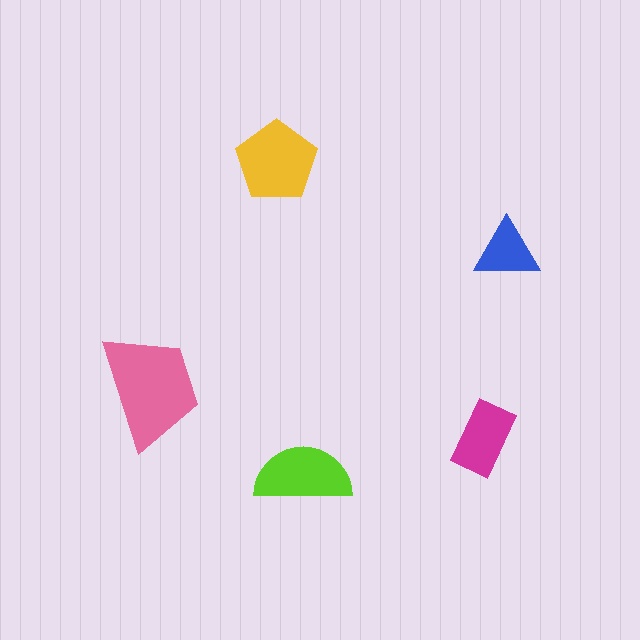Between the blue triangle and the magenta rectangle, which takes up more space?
The magenta rectangle.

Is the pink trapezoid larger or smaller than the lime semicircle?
Larger.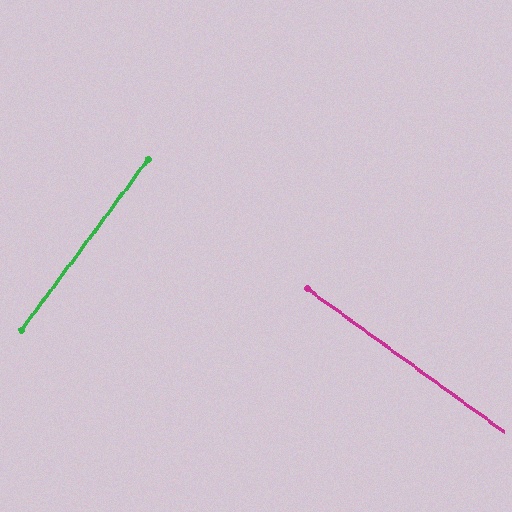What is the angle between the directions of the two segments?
Approximately 89 degrees.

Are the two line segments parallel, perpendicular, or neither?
Perpendicular — they meet at approximately 89°.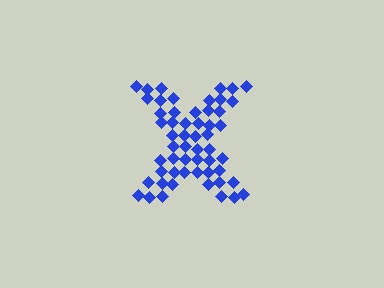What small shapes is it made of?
It is made of small diamonds.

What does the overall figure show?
The overall figure shows the letter X.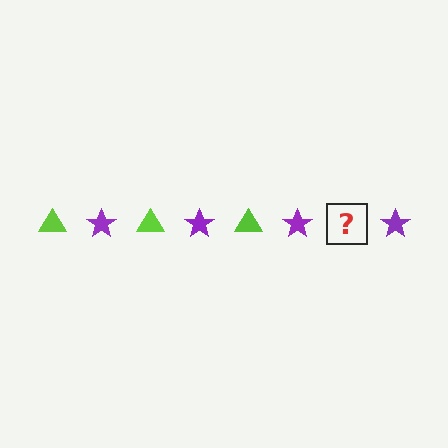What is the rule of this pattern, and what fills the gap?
The rule is that the pattern alternates between lime triangle and purple star. The gap should be filled with a lime triangle.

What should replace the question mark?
The question mark should be replaced with a lime triangle.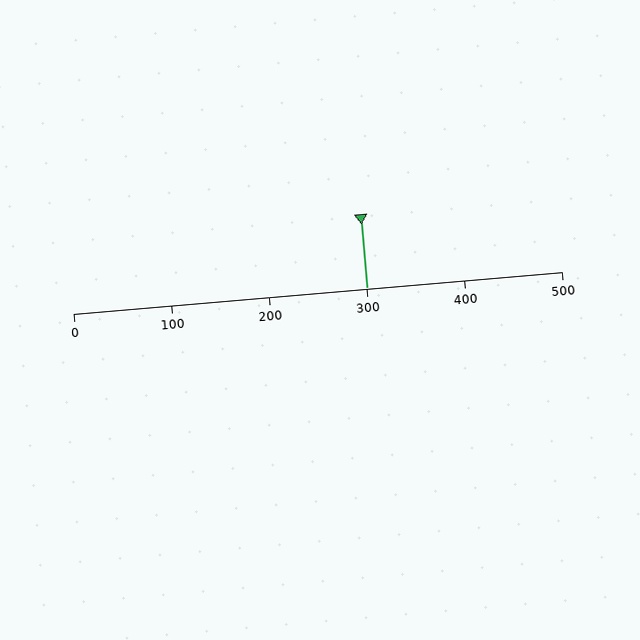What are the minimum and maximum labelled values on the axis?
The axis runs from 0 to 500.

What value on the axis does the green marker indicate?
The marker indicates approximately 300.